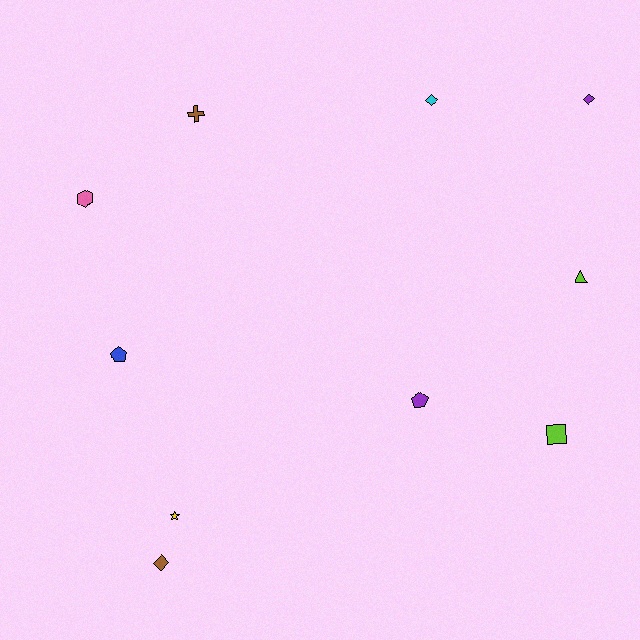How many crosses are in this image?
There is 1 cross.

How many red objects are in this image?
There are no red objects.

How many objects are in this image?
There are 10 objects.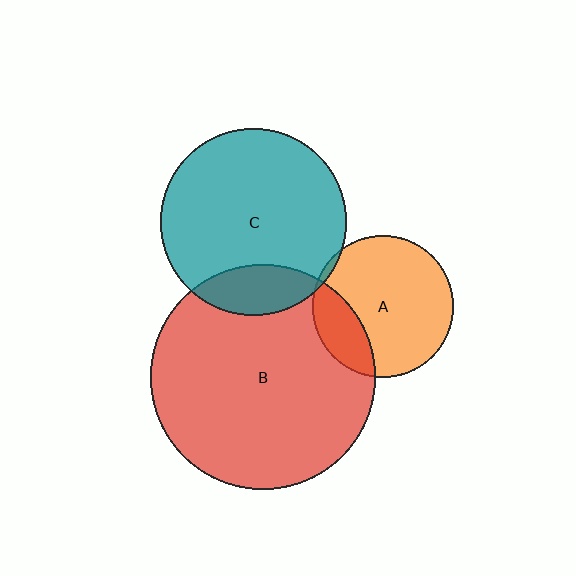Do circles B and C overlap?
Yes.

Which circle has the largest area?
Circle B (red).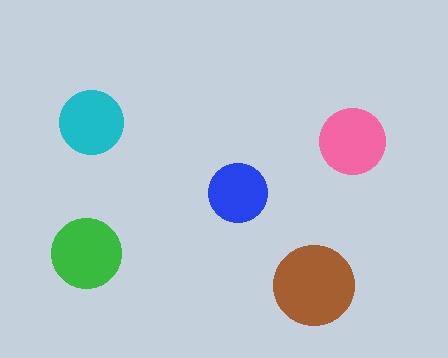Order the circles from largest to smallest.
the brown one, the green one, the pink one, the cyan one, the blue one.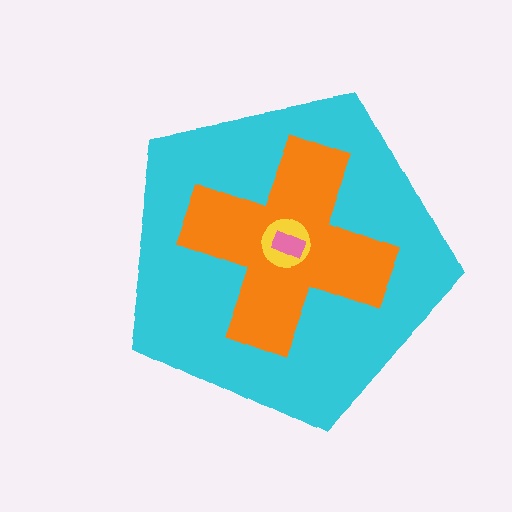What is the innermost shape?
The pink rectangle.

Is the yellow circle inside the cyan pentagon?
Yes.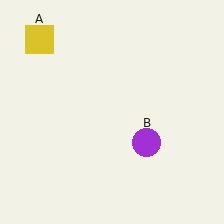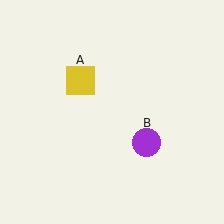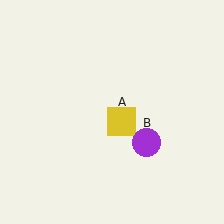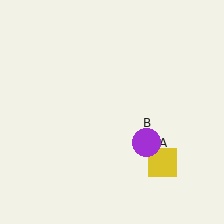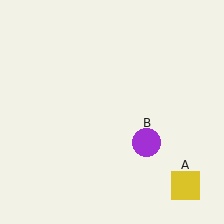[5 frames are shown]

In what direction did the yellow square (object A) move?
The yellow square (object A) moved down and to the right.